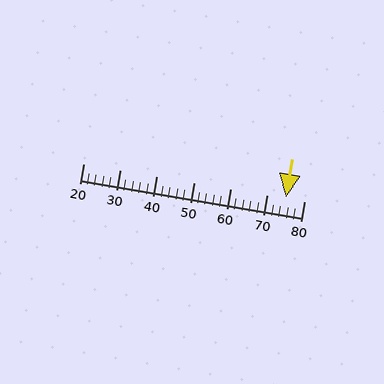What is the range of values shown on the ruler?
The ruler shows values from 20 to 80.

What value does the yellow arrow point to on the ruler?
The yellow arrow points to approximately 75.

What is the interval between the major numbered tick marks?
The major tick marks are spaced 10 units apart.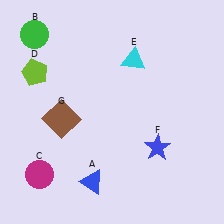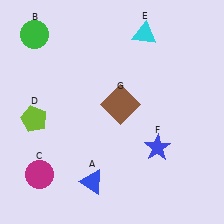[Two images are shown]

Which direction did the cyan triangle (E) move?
The cyan triangle (E) moved up.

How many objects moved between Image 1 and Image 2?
3 objects moved between the two images.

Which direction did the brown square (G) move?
The brown square (G) moved right.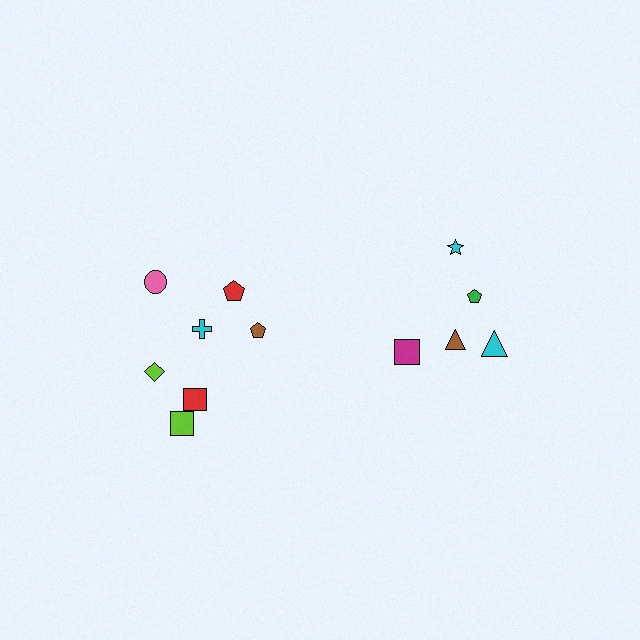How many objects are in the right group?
There are 5 objects.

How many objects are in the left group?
There are 7 objects.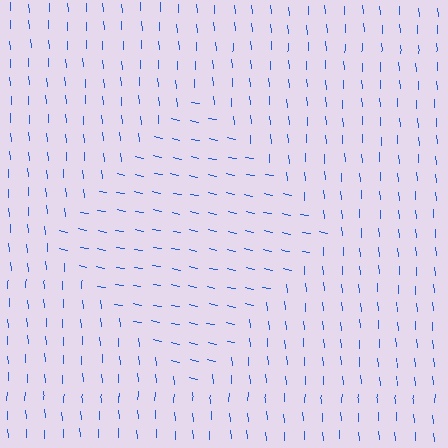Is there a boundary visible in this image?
Yes, there is a texture boundary formed by a change in line orientation.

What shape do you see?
I see a diamond.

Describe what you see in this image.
The image is filled with small blue line segments. A diamond region in the image has lines oriented differently from the surrounding lines, creating a visible texture boundary.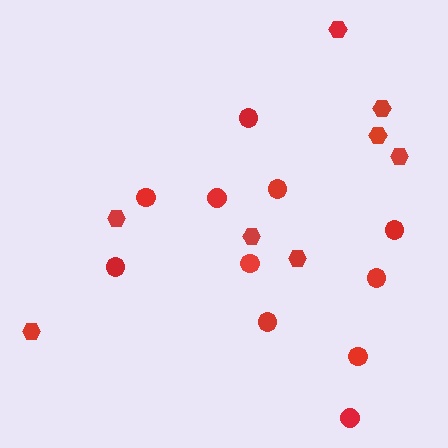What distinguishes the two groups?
There are 2 groups: one group of circles (11) and one group of hexagons (8).